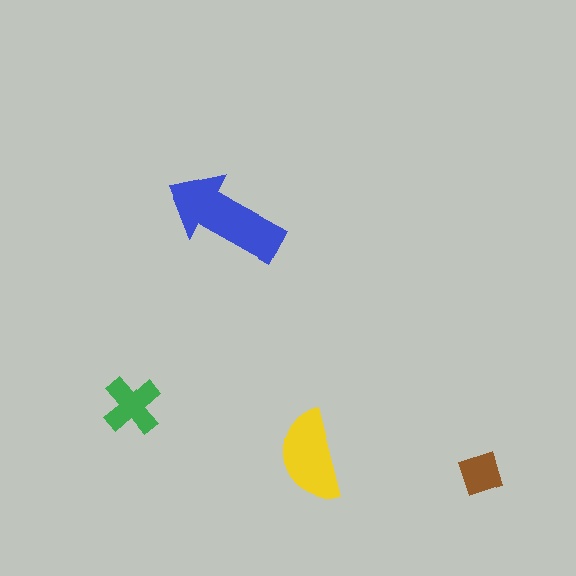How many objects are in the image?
There are 4 objects in the image.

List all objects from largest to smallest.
The blue arrow, the yellow semicircle, the green cross, the brown diamond.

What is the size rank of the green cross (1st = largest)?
3rd.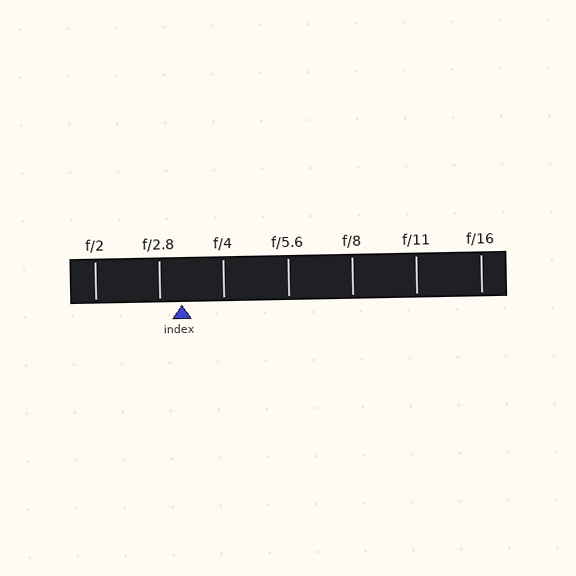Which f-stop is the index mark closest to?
The index mark is closest to f/2.8.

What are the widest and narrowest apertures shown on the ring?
The widest aperture shown is f/2 and the narrowest is f/16.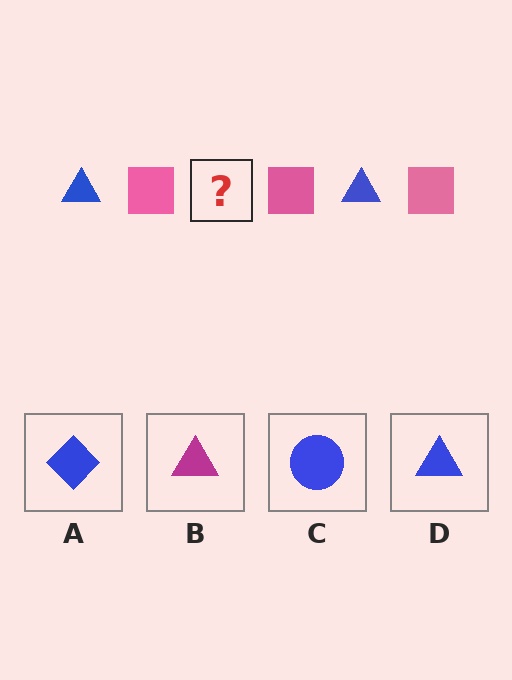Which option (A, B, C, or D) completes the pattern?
D.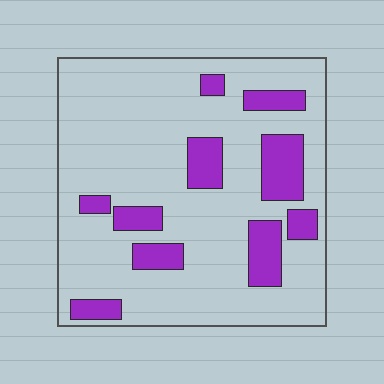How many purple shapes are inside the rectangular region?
10.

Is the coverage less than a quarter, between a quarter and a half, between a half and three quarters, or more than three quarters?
Less than a quarter.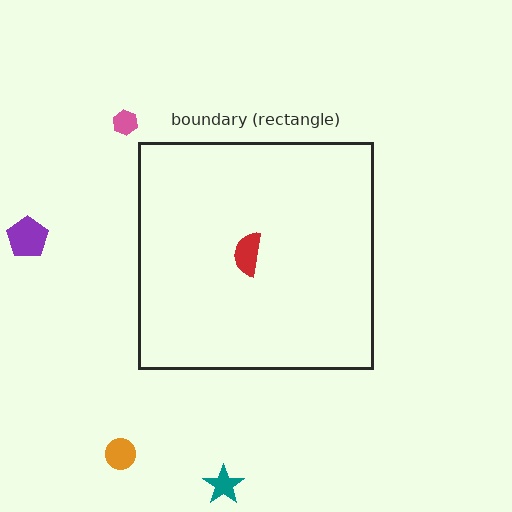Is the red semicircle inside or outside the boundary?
Inside.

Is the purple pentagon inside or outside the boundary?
Outside.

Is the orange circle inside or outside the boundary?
Outside.